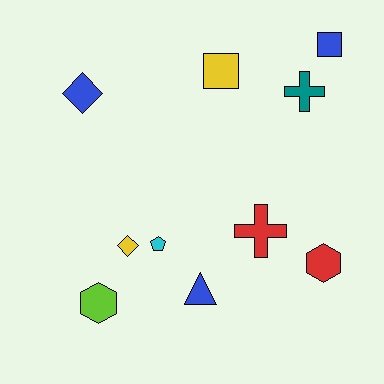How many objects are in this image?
There are 10 objects.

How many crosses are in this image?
There are 2 crosses.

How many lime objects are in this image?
There is 1 lime object.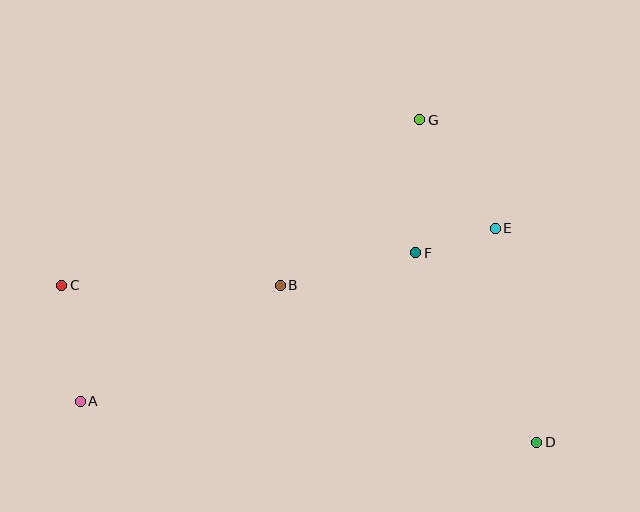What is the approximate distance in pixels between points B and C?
The distance between B and C is approximately 218 pixels.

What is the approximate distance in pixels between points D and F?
The distance between D and F is approximately 225 pixels.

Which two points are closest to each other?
Points E and F are closest to each other.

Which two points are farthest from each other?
Points C and D are farthest from each other.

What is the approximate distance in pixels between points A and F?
The distance between A and F is approximately 367 pixels.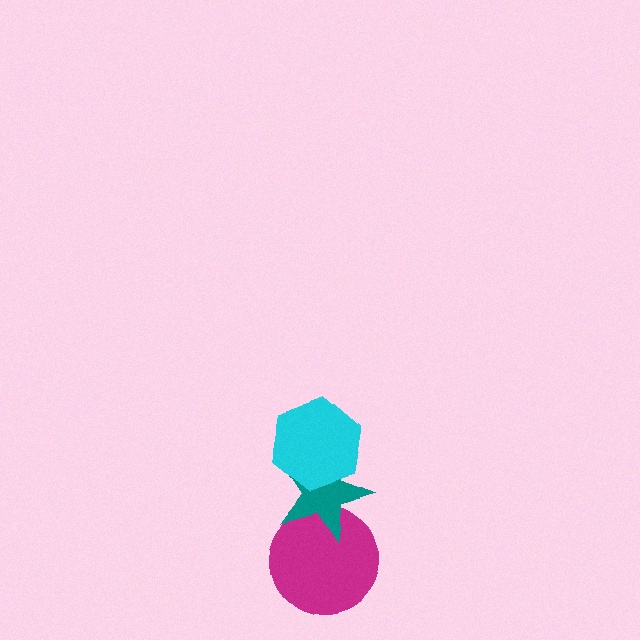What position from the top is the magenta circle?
The magenta circle is 3rd from the top.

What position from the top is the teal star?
The teal star is 2nd from the top.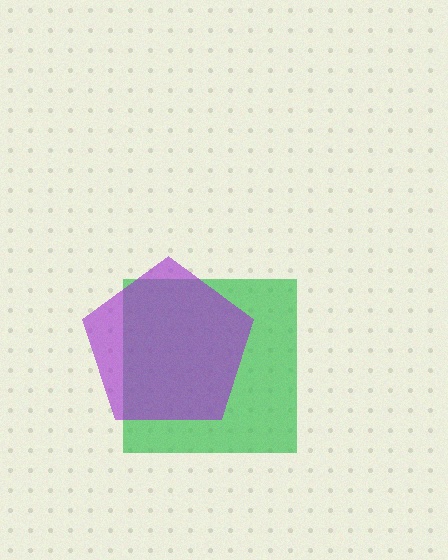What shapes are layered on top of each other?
The layered shapes are: a green square, a purple pentagon.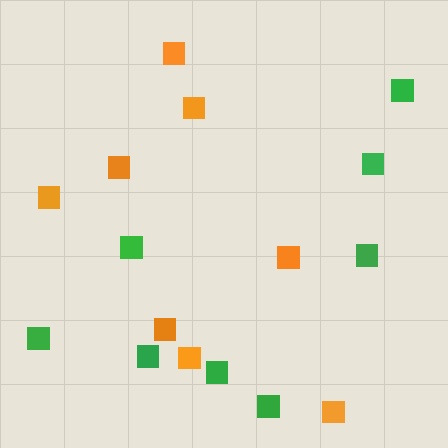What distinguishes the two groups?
There are 2 groups: one group of green squares (8) and one group of orange squares (8).